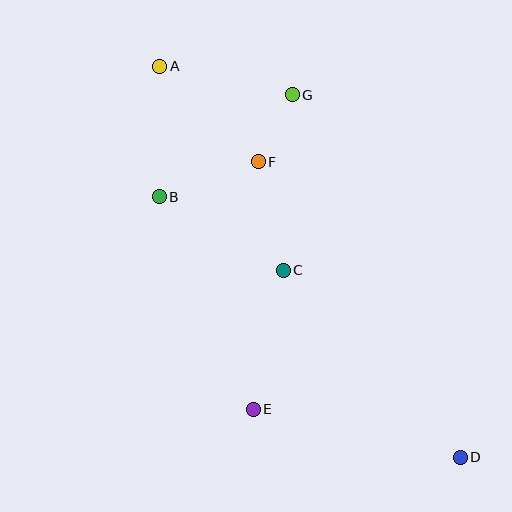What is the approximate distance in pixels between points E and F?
The distance between E and F is approximately 247 pixels.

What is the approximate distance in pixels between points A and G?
The distance between A and G is approximately 136 pixels.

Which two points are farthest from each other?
Points A and D are farthest from each other.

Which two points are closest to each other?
Points F and G are closest to each other.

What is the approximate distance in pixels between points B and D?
The distance between B and D is approximately 398 pixels.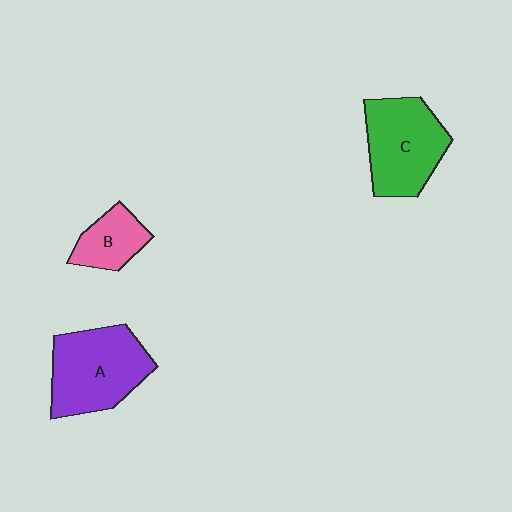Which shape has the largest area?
Shape A (purple).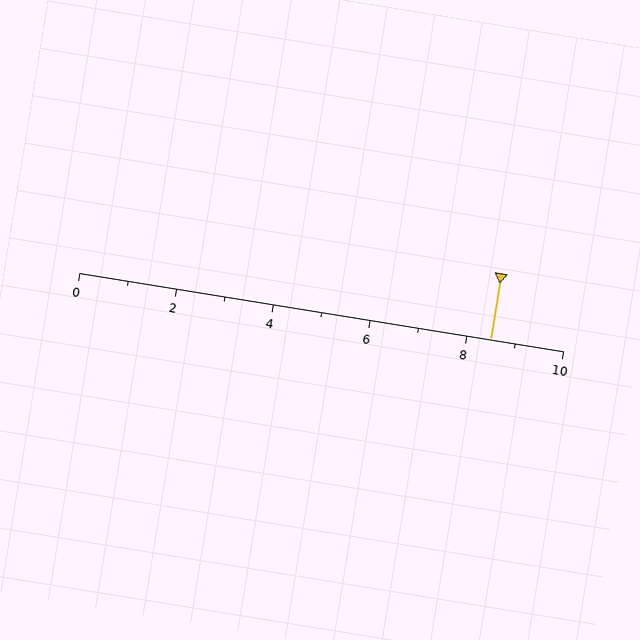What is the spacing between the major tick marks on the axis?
The major ticks are spaced 2 apart.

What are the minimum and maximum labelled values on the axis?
The axis runs from 0 to 10.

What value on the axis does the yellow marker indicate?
The marker indicates approximately 8.5.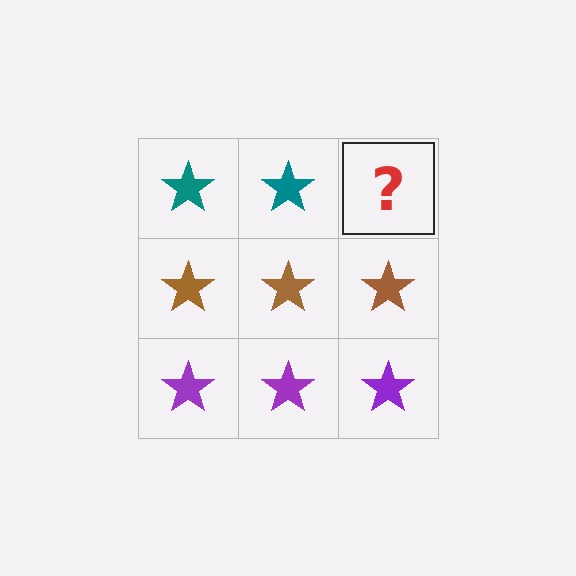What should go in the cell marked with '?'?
The missing cell should contain a teal star.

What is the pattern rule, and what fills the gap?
The rule is that each row has a consistent color. The gap should be filled with a teal star.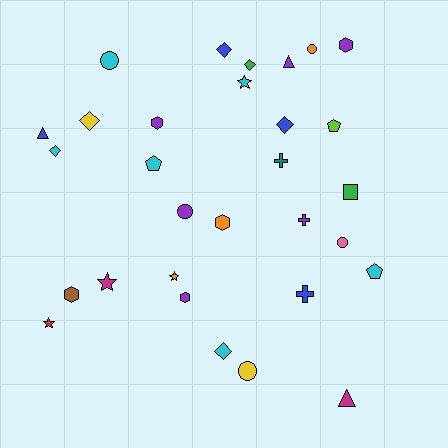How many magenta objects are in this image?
There are 2 magenta objects.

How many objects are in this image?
There are 30 objects.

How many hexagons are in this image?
There are 5 hexagons.